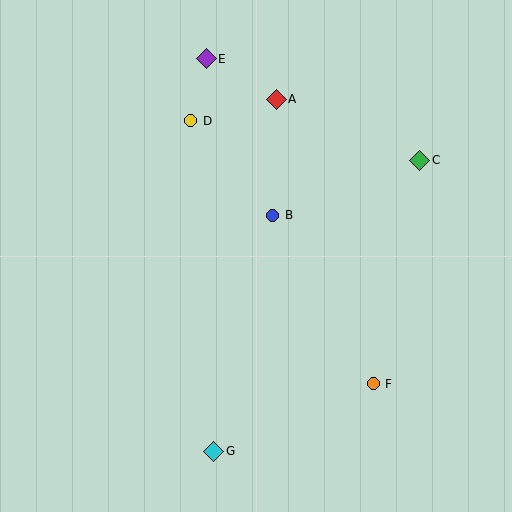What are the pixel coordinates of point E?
Point E is at (206, 59).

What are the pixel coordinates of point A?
Point A is at (276, 99).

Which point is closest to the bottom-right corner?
Point F is closest to the bottom-right corner.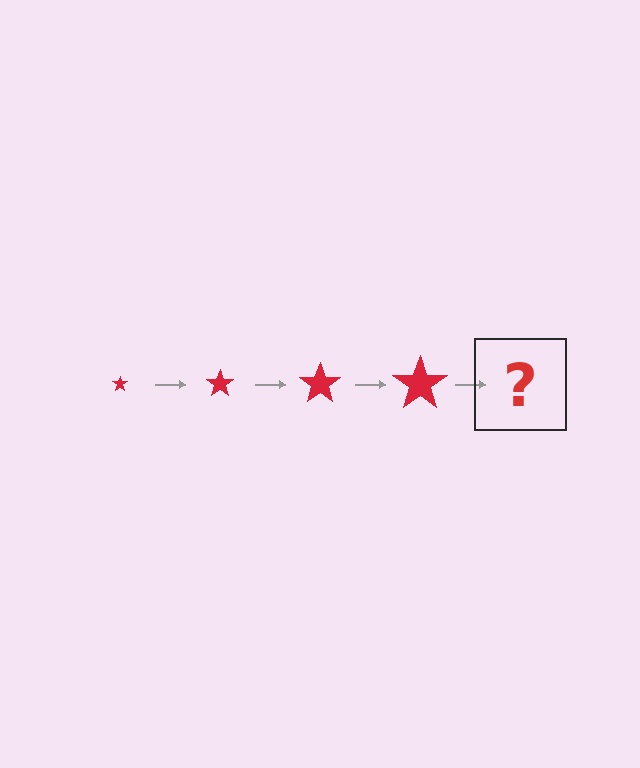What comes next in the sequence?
The next element should be a red star, larger than the previous one.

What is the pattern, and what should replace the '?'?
The pattern is that the star gets progressively larger each step. The '?' should be a red star, larger than the previous one.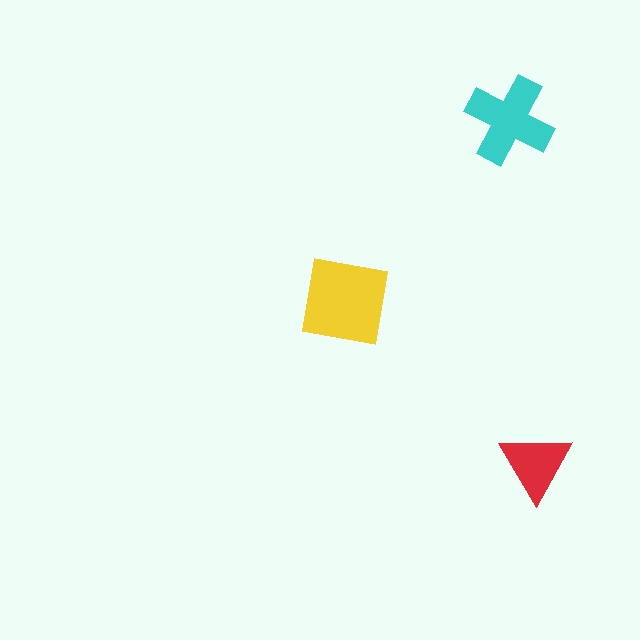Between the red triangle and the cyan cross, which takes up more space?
The cyan cross.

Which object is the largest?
The yellow square.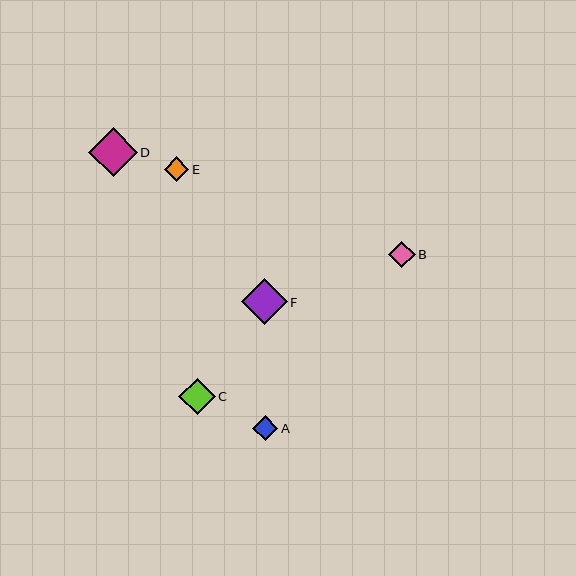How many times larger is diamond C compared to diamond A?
Diamond C is approximately 1.4 times the size of diamond A.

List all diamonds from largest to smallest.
From largest to smallest: D, F, C, B, A, E.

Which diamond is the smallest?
Diamond E is the smallest with a size of approximately 24 pixels.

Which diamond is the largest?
Diamond D is the largest with a size of approximately 49 pixels.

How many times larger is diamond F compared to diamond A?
Diamond F is approximately 1.7 times the size of diamond A.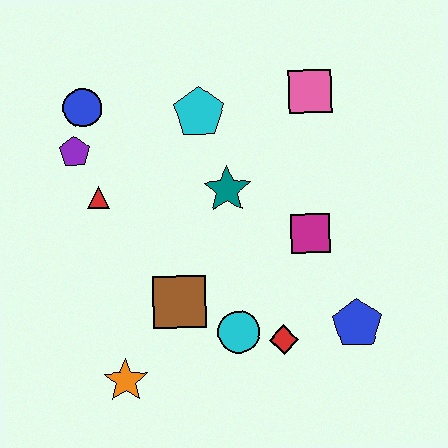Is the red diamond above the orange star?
Yes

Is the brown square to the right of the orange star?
Yes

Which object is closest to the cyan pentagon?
The teal star is closest to the cyan pentagon.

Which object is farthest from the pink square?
The orange star is farthest from the pink square.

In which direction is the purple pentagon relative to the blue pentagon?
The purple pentagon is to the left of the blue pentagon.